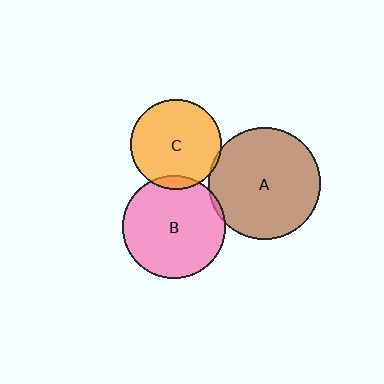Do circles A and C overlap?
Yes.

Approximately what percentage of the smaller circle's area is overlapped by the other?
Approximately 5%.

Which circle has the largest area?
Circle A (brown).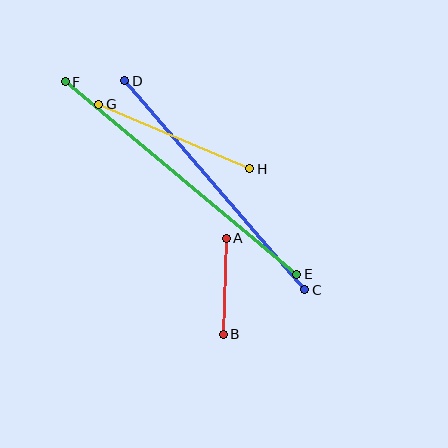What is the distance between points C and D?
The distance is approximately 276 pixels.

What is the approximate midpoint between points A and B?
The midpoint is at approximately (225, 286) pixels.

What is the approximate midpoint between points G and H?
The midpoint is at approximately (174, 137) pixels.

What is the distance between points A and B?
The distance is approximately 96 pixels.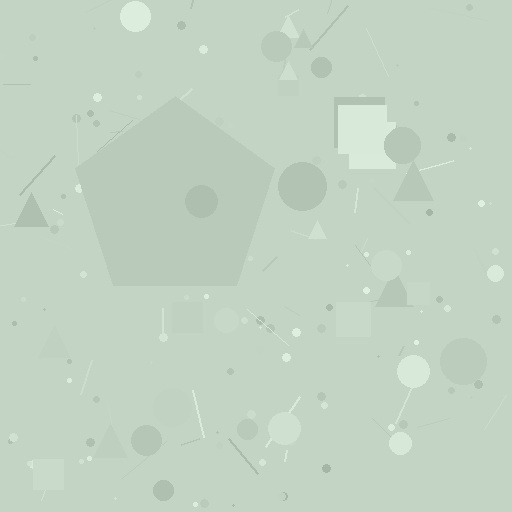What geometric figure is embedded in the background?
A pentagon is embedded in the background.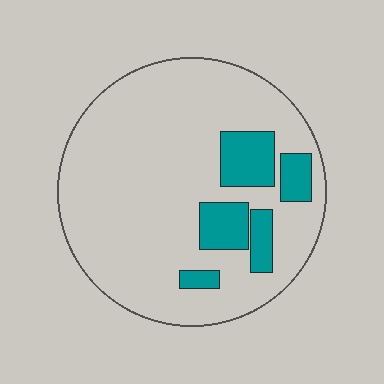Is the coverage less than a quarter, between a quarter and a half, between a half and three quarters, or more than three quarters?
Less than a quarter.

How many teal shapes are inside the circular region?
5.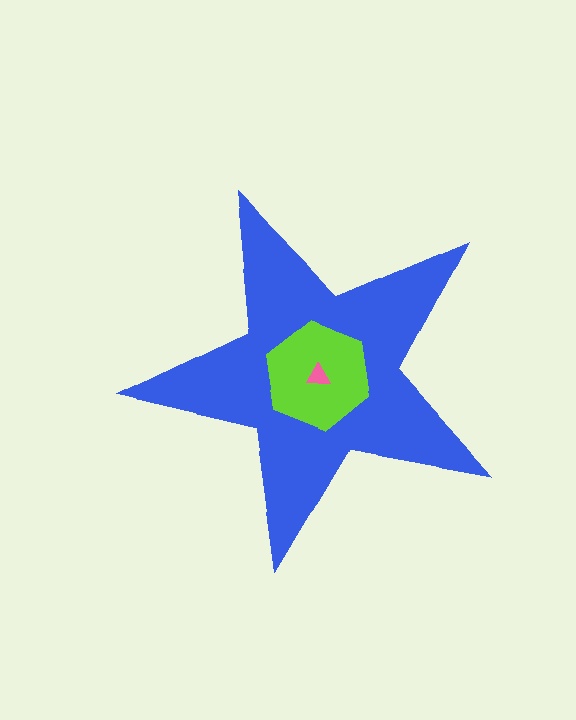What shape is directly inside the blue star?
The lime hexagon.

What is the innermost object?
The pink triangle.